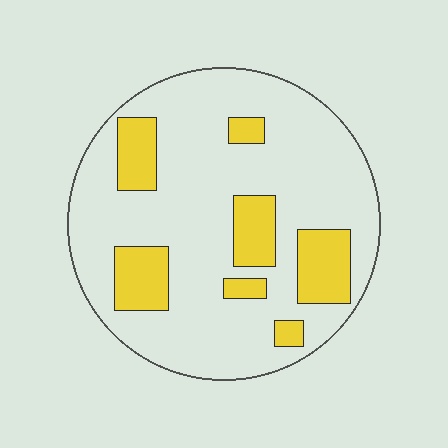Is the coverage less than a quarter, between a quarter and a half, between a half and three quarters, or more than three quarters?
Less than a quarter.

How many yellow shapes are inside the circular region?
7.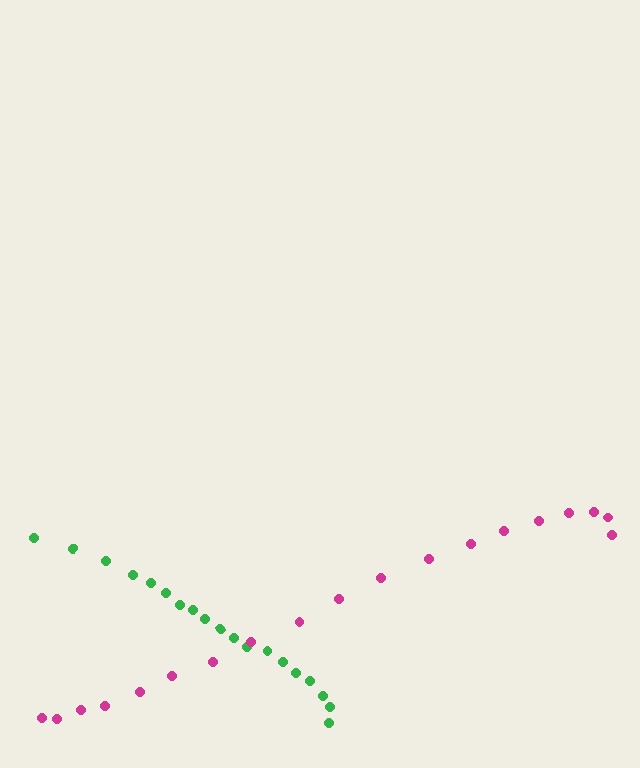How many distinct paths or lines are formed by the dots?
There are 2 distinct paths.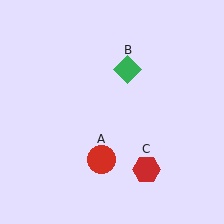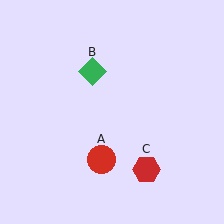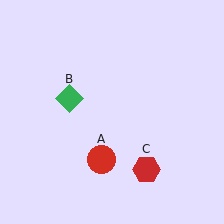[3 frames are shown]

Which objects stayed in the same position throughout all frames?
Red circle (object A) and red hexagon (object C) remained stationary.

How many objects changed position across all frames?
1 object changed position: green diamond (object B).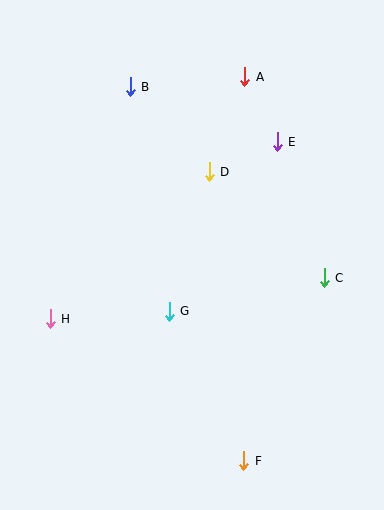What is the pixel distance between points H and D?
The distance between H and D is 216 pixels.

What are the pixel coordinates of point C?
Point C is at (324, 278).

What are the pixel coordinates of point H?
Point H is at (50, 319).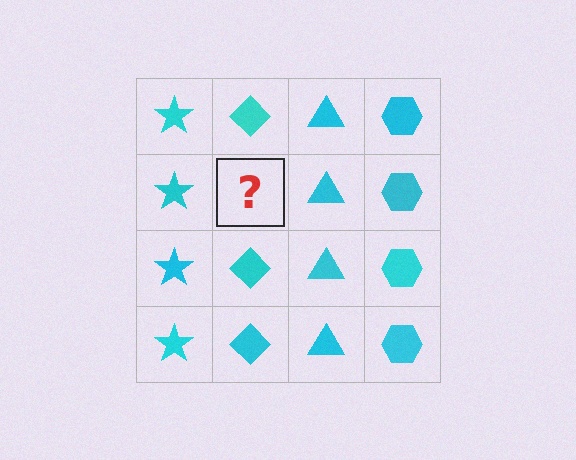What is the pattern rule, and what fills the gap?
The rule is that each column has a consistent shape. The gap should be filled with a cyan diamond.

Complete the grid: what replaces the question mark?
The question mark should be replaced with a cyan diamond.